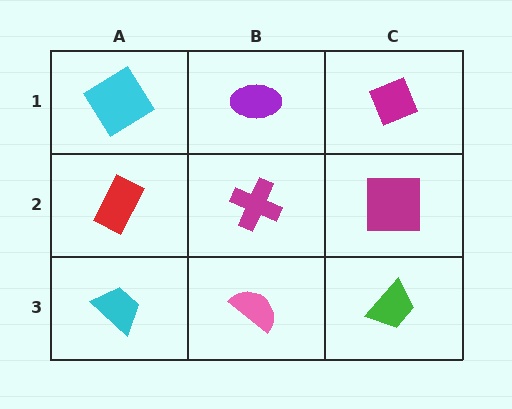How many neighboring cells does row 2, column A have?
3.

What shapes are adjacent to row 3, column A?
A red rectangle (row 2, column A), a pink semicircle (row 3, column B).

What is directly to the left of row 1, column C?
A purple ellipse.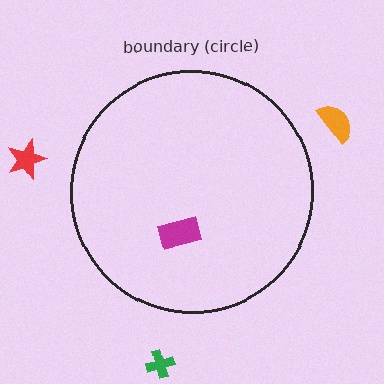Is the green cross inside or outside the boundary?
Outside.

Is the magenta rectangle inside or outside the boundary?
Inside.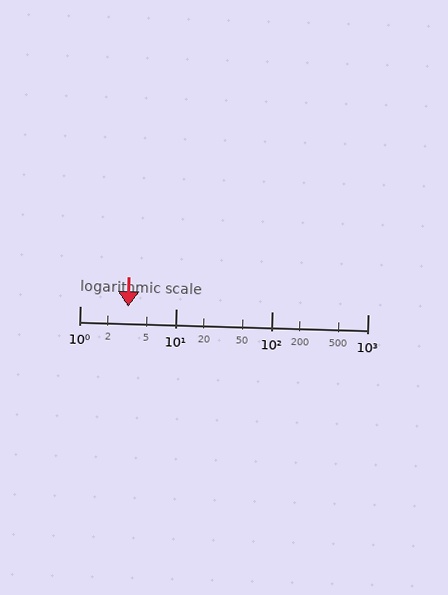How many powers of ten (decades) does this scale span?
The scale spans 3 decades, from 1 to 1000.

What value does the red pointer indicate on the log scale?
The pointer indicates approximately 3.2.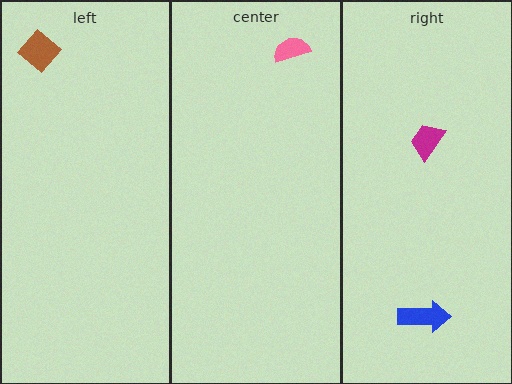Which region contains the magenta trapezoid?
The right region.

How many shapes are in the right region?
2.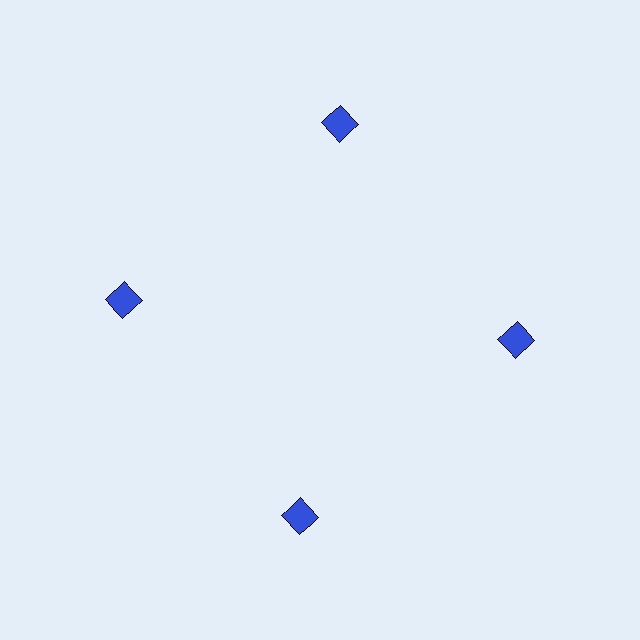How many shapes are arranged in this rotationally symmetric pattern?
There are 4 shapes, arranged in 4 groups of 1.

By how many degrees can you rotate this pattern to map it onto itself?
The pattern maps onto itself every 90 degrees of rotation.